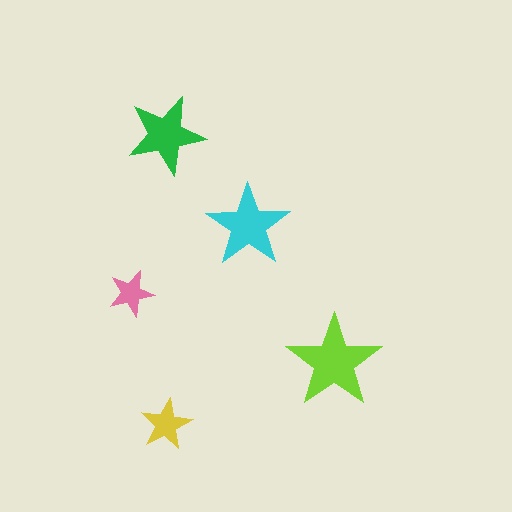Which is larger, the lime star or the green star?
The lime one.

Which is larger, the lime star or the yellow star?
The lime one.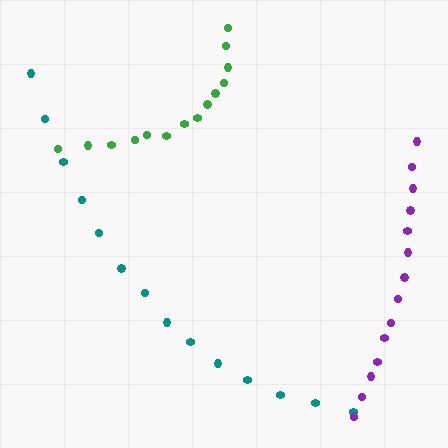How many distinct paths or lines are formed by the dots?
There are 3 distinct paths.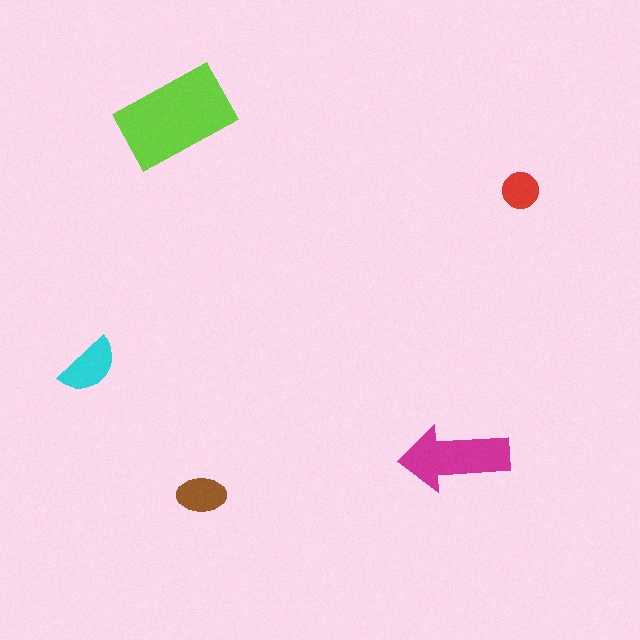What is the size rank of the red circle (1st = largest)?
5th.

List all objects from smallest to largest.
The red circle, the brown ellipse, the cyan semicircle, the magenta arrow, the lime rectangle.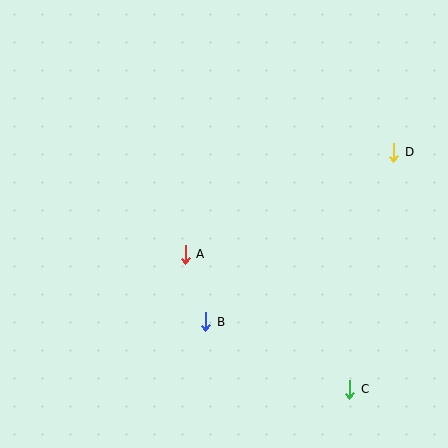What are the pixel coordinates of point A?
Point A is at (185, 254).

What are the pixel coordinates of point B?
Point B is at (206, 322).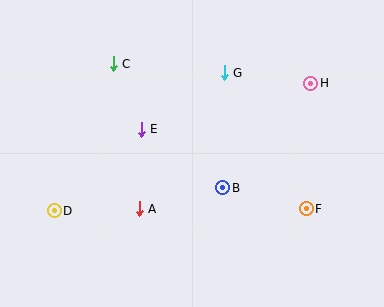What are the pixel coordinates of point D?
Point D is at (54, 211).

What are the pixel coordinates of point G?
Point G is at (224, 73).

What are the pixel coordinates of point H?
Point H is at (311, 83).